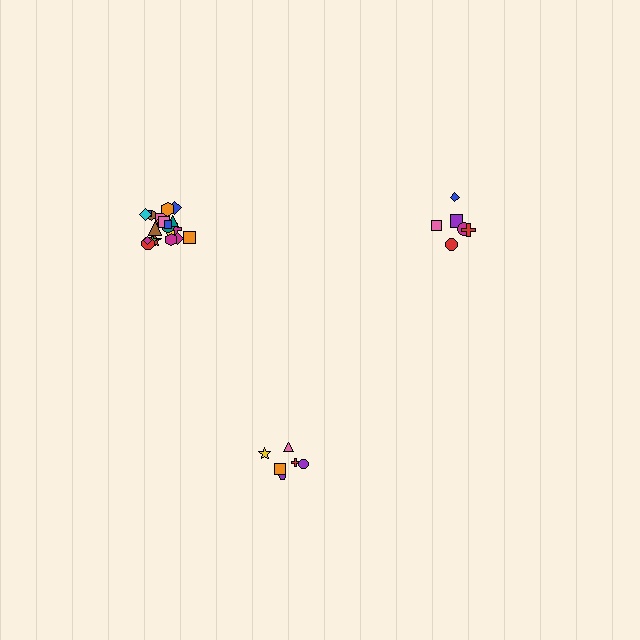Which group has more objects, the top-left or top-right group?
The top-left group.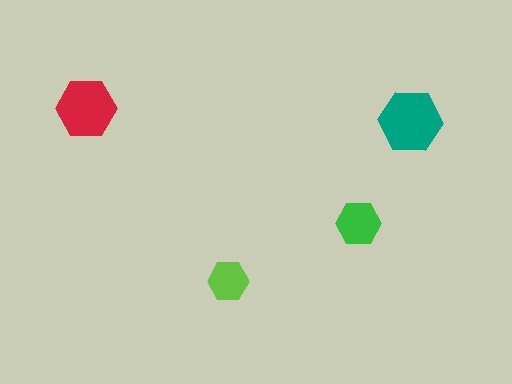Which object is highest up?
The red hexagon is topmost.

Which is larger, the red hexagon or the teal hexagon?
The teal one.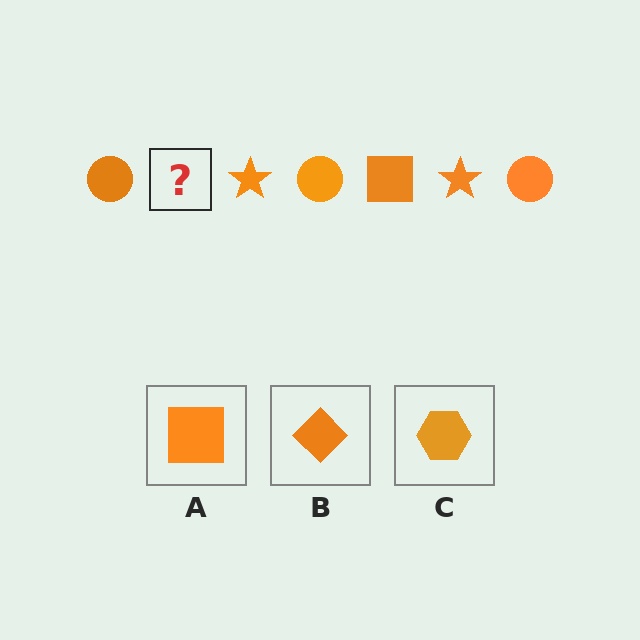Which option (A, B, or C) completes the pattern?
A.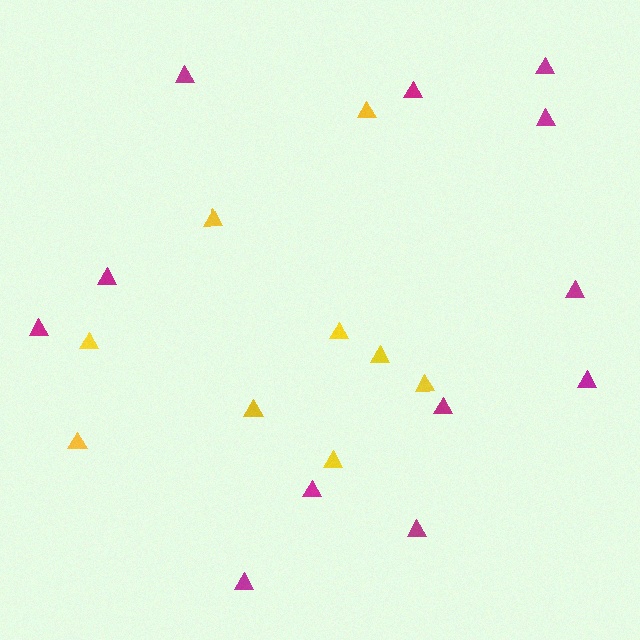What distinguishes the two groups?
There are 2 groups: one group of yellow triangles (9) and one group of magenta triangles (12).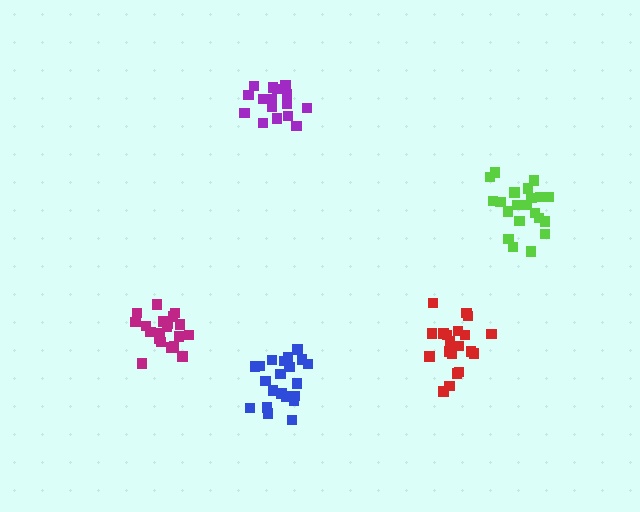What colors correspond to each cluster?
The clusters are colored: magenta, red, purple, lime, blue.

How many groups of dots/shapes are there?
There are 5 groups.